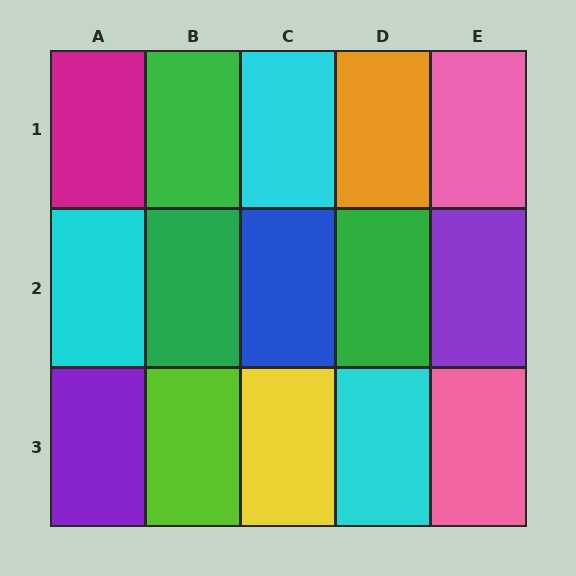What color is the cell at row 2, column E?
Purple.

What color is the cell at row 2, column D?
Green.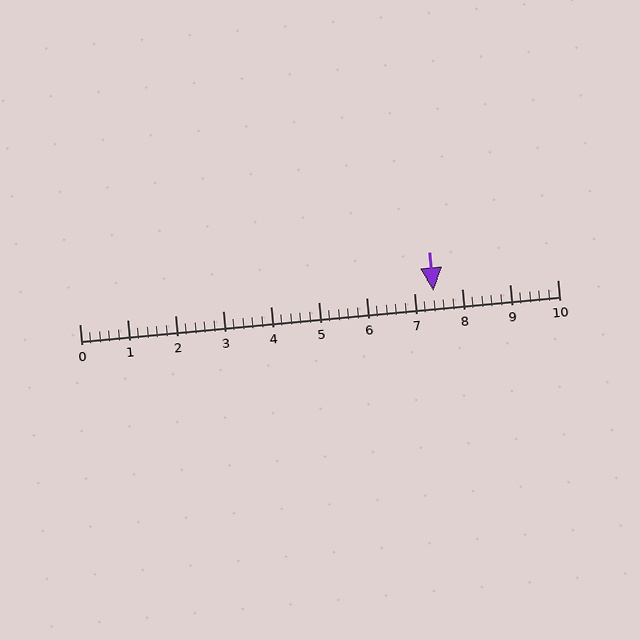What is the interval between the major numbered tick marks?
The major tick marks are spaced 1 units apart.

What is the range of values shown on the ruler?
The ruler shows values from 0 to 10.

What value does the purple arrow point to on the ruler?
The purple arrow points to approximately 7.4.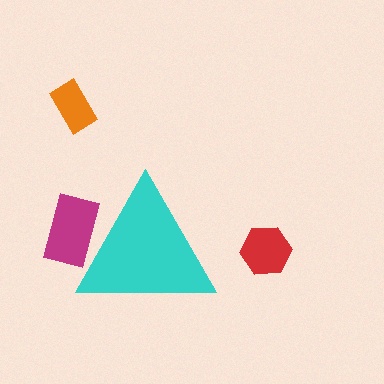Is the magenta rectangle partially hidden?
Yes, the magenta rectangle is partially hidden behind the cyan triangle.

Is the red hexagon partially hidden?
No, the red hexagon is fully visible.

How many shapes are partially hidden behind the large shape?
1 shape is partially hidden.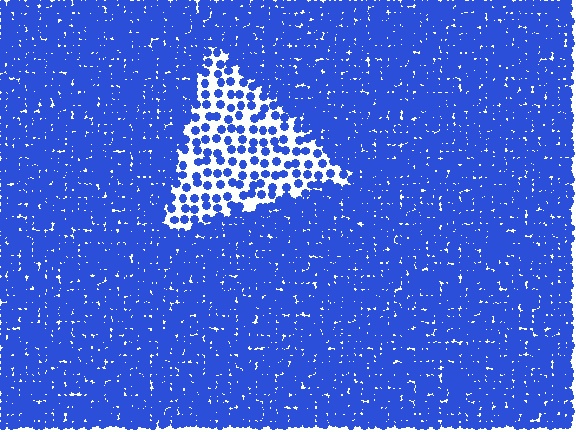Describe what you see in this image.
The image contains small blue elements arranged at two different densities. A triangle-shaped region is visible where the elements are less densely packed than the surrounding area.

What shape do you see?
I see a triangle.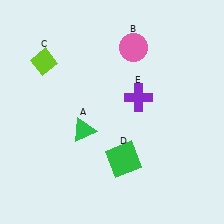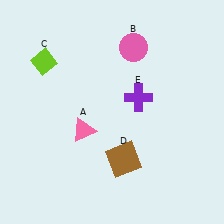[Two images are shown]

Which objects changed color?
A changed from green to pink. D changed from green to brown.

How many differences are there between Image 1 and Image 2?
There are 2 differences between the two images.